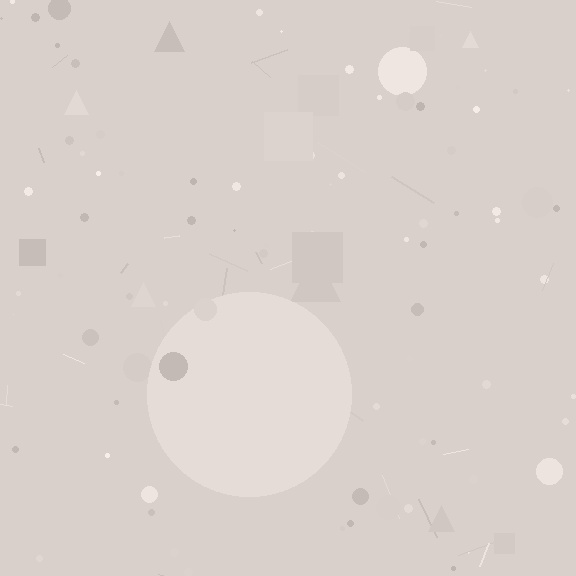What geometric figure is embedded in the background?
A circle is embedded in the background.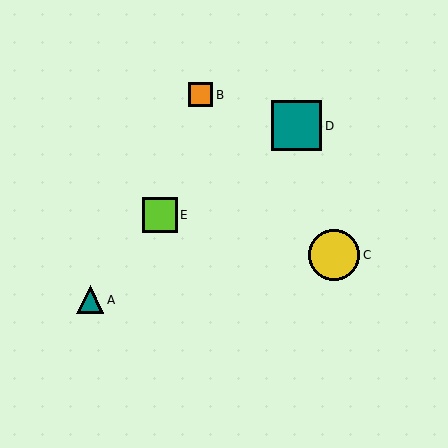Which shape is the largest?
The yellow circle (labeled C) is the largest.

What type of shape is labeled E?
Shape E is a lime square.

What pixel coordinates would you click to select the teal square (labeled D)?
Click at (297, 126) to select the teal square D.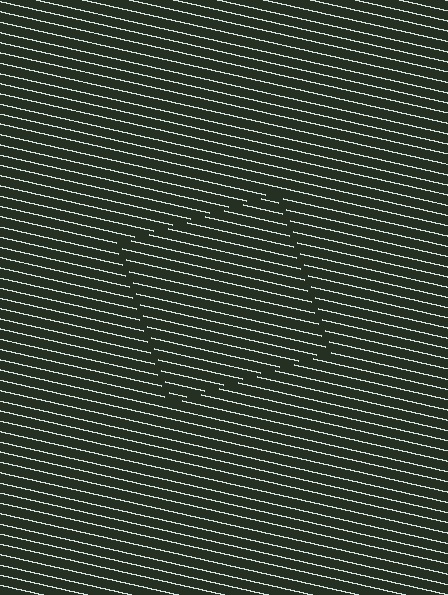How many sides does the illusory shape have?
4 sides — the line-ends trace a square.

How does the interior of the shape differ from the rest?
The interior of the shape contains the same grating, shifted by half a period — the contour is defined by the phase discontinuity where line-ends from the inner and outer gratings abut.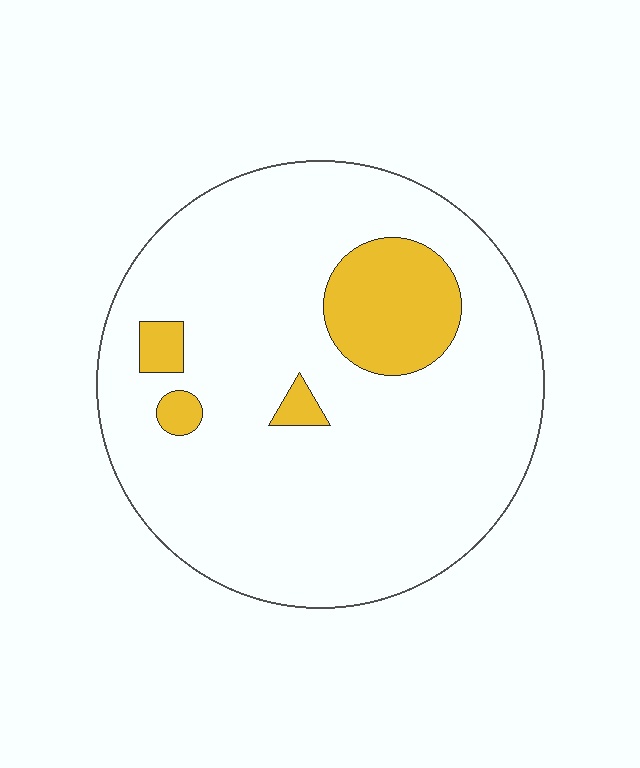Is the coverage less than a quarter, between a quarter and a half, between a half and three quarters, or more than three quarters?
Less than a quarter.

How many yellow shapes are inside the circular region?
4.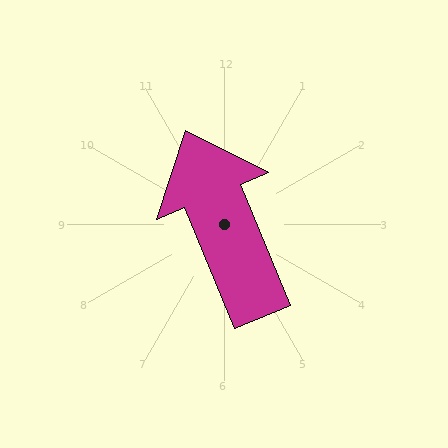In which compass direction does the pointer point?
Northwest.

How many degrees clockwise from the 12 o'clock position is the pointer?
Approximately 337 degrees.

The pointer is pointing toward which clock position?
Roughly 11 o'clock.